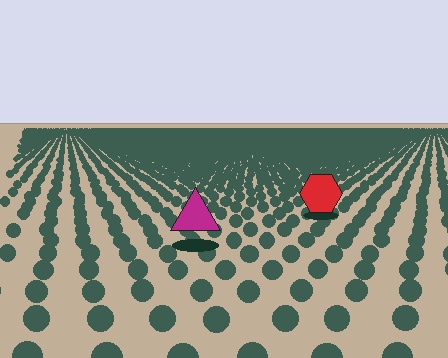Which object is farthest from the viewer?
The red hexagon is farthest from the viewer. It appears smaller and the ground texture around it is denser.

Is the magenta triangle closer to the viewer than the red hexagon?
Yes. The magenta triangle is closer — you can tell from the texture gradient: the ground texture is coarser near it.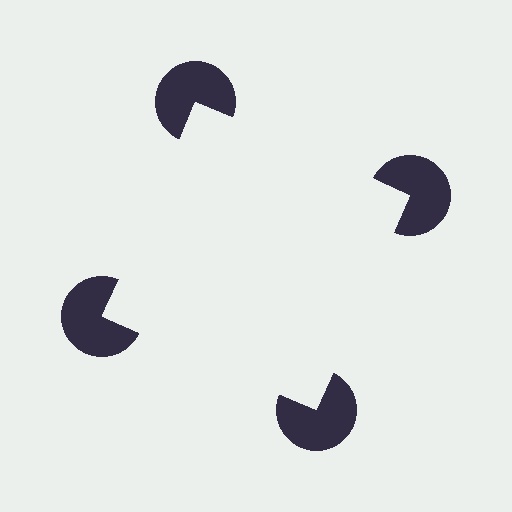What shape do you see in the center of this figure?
An illusory square — its edges are inferred from the aligned wedge cuts in the pac-man discs, not physically drawn.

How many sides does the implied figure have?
4 sides.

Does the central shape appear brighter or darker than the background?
It typically appears slightly brighter than the background, even though no actual brightness change is drawn.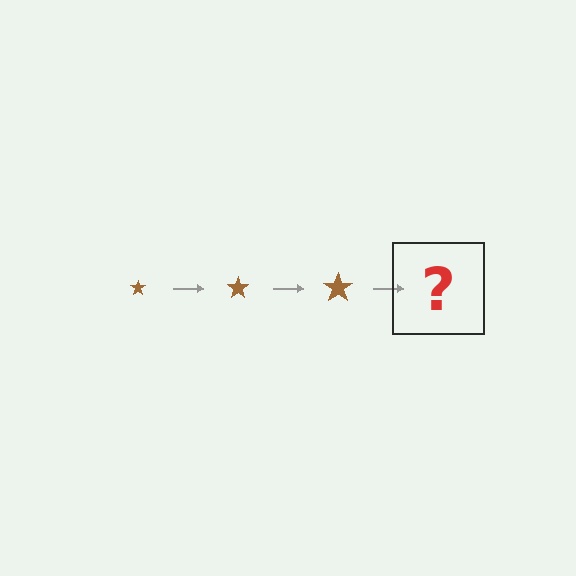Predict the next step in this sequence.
The next step is a brown star, larger than the previous one.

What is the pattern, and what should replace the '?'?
The pattern is that the star gets progressively larger each step. The '?' should be a brown star, larger than the previous one.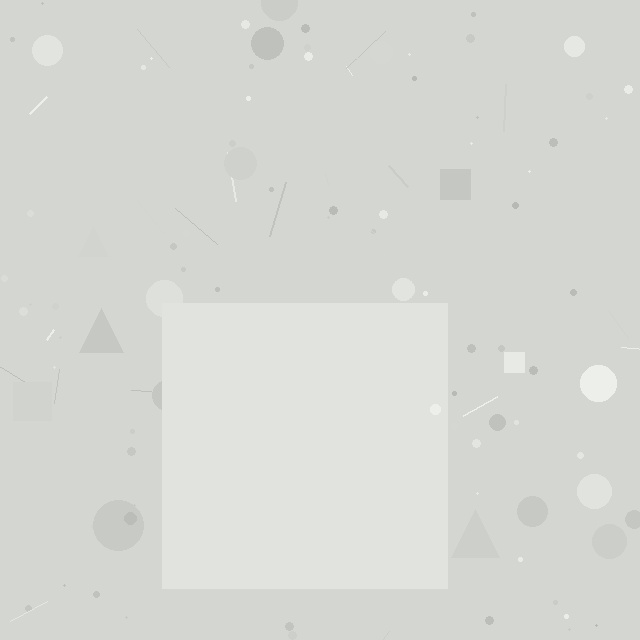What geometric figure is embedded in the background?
A square is embedded in the background.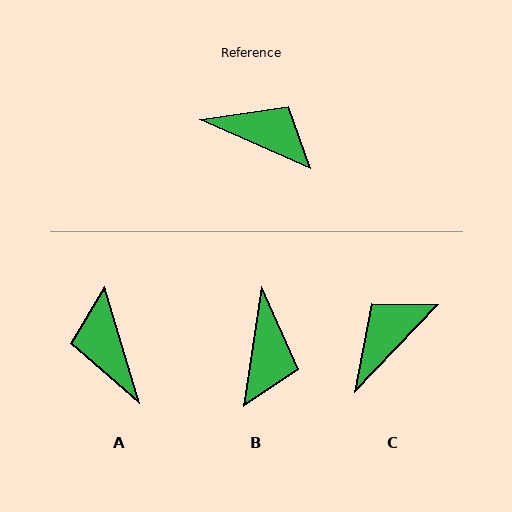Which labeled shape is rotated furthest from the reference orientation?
A, about 130 degrees away.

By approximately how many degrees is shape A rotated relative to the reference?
Approximately 130 degrees counter-clockwise.